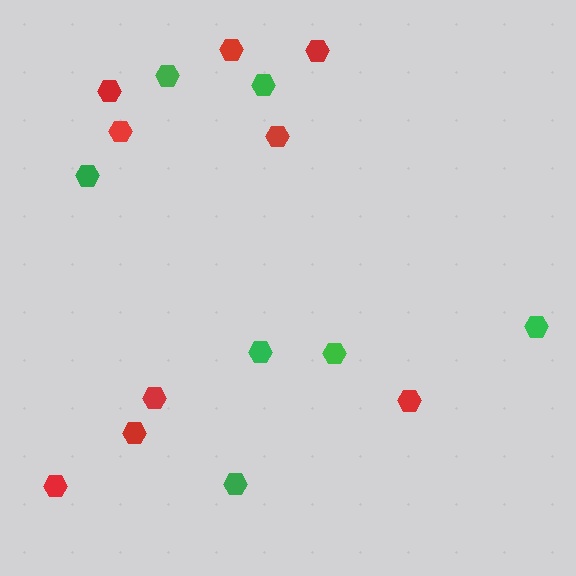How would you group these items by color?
There are 2 groups: one group of green hexagons (7) and one group of red hexagons (9).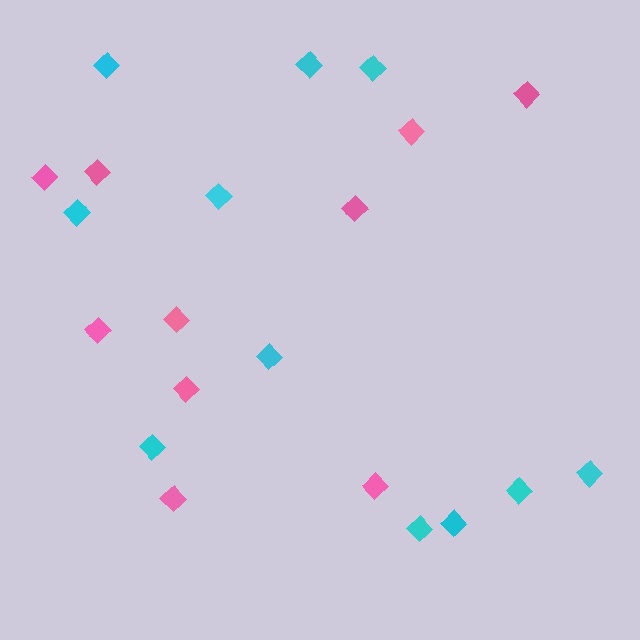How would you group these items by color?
There are 2 groups: one group of cyan diamonds (11) and one group of pink diamonds (10).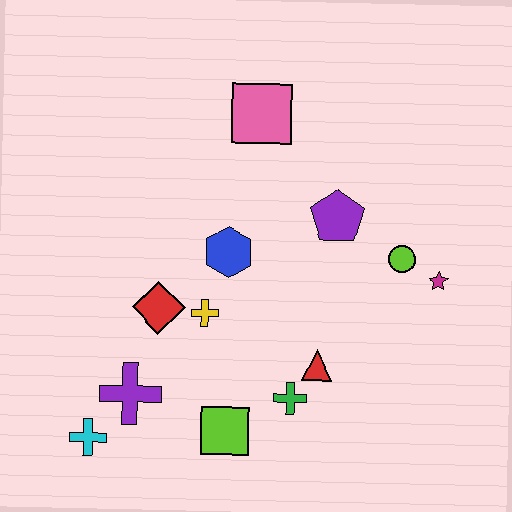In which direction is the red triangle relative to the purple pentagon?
The red triangle is below the purple pentagon.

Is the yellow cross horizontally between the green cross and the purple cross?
Yes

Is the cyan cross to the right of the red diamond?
No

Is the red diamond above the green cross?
Yes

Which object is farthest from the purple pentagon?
The cyan cross is farthest from the purple pentagon.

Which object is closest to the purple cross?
The cyan cross is closest to the purple cross.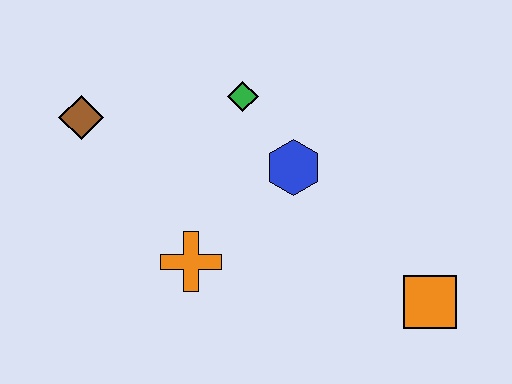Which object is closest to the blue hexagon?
The green diamond is closest to the blue hexagon.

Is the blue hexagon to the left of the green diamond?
No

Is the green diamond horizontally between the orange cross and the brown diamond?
No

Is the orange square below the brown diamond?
Yes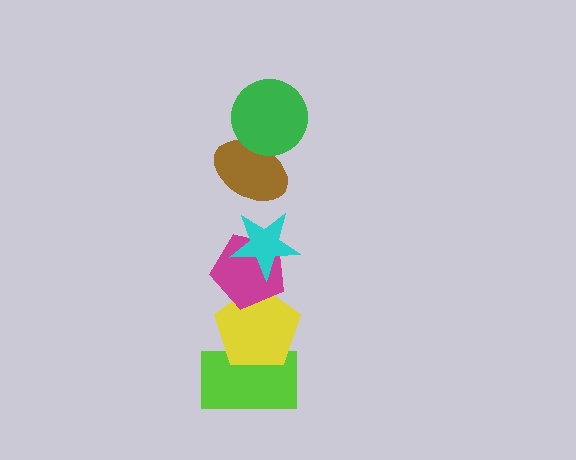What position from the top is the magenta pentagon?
The magenta pentagon is 4th from the top.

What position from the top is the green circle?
The green circle is 1st from the top.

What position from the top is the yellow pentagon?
The yellow pentagon is 5th from the top.